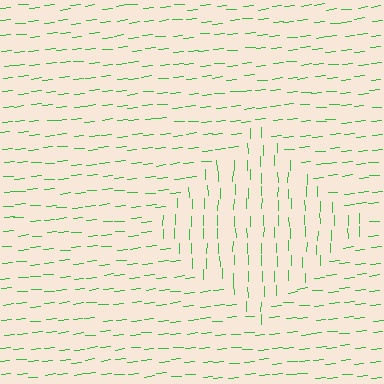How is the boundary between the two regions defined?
The boundary is defined purely by a change in line orientation (approximately 85 degrees difference). All lines are the same color and thickness.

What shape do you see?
I see a diamond.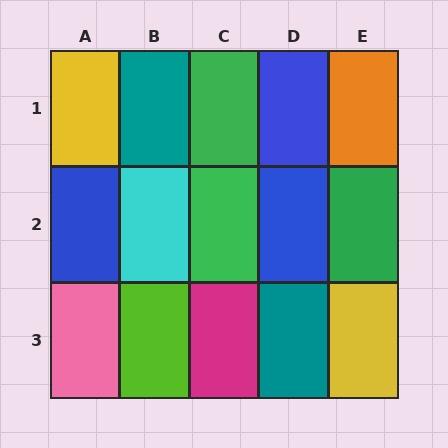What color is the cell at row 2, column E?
Green.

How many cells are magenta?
1 cell is magenta.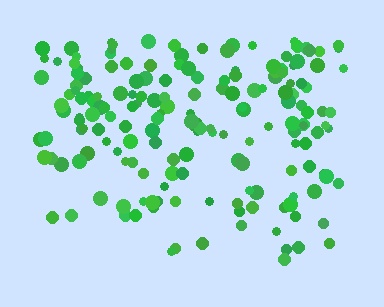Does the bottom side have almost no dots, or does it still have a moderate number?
Still a moderate number, just noticeably fewer than the top.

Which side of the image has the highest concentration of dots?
The top.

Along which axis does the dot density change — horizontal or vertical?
Vertical.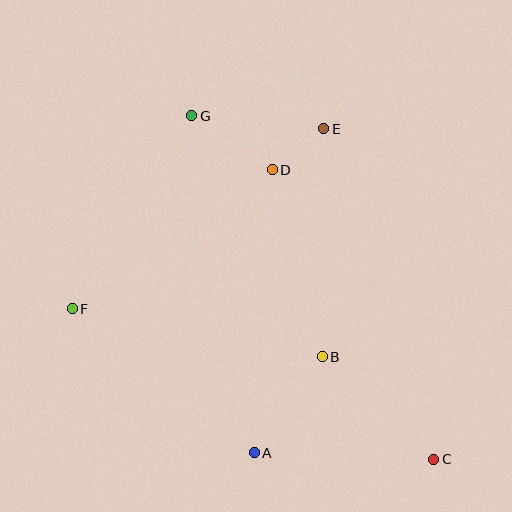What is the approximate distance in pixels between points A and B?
The distance between A and B is approximately 118 pixels.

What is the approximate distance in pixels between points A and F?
The distance between A and F is approximately 232 pixels.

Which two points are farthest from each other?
Points C and G are farthest from each other.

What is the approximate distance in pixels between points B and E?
The distance between B and E is approximately 228 pixels.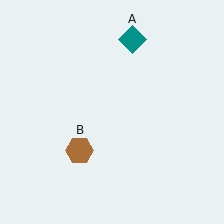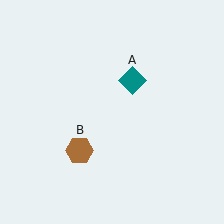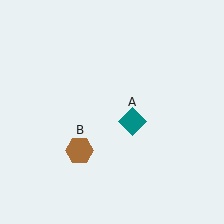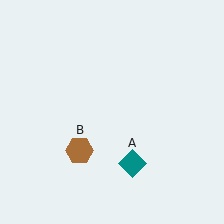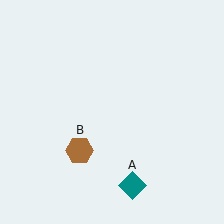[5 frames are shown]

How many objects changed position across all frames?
1 object changed position: teal diamond (object A).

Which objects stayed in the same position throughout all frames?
Brown hexagon (object B) remained stationary.